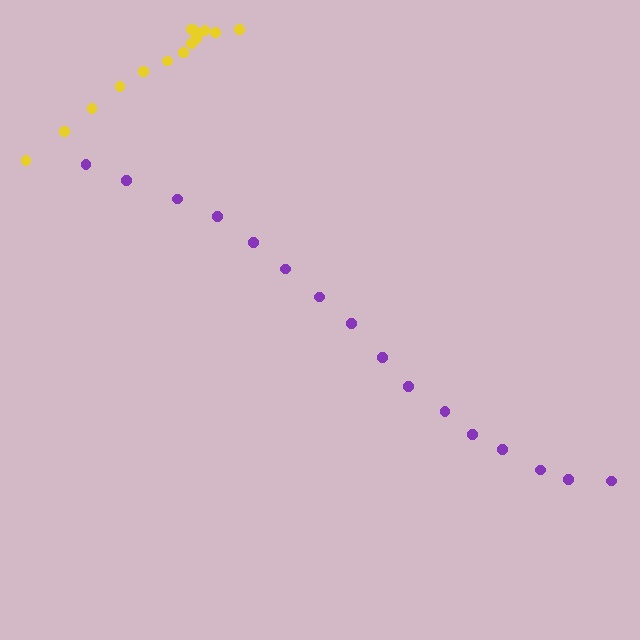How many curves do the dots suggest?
There are 2 distinct paths.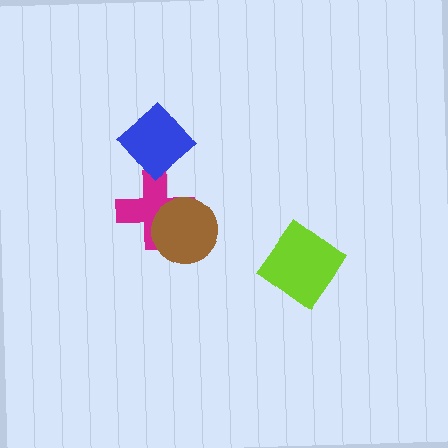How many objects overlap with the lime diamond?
0 objects overlap with the lime diamond.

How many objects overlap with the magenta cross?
2 objects overlap with the magenta cross.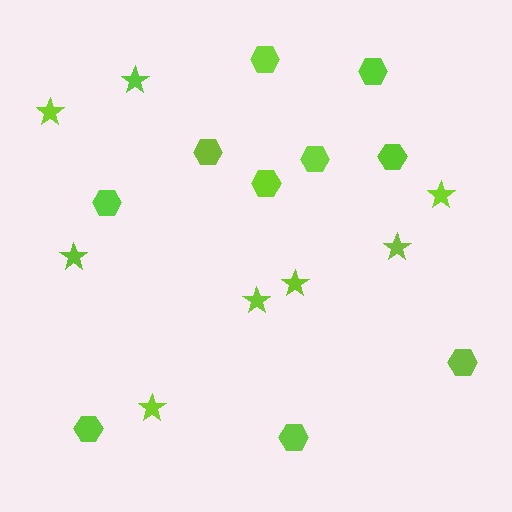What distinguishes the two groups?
There are 2 groups: one group of stars (8) and one group of hexagons (10).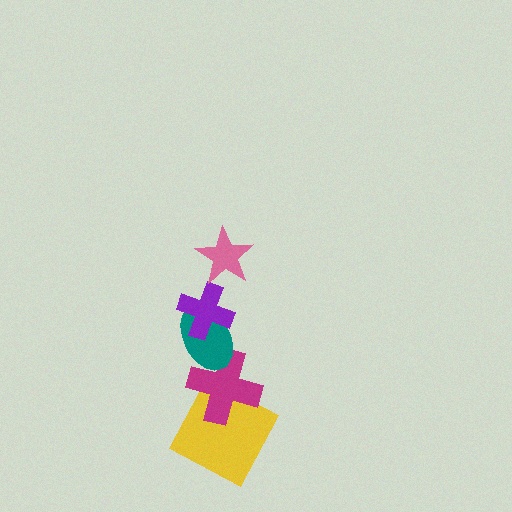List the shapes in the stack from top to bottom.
From top to bottom: the pink star, the purple cross, the teal ellipse, the magenta cross, the yellow square.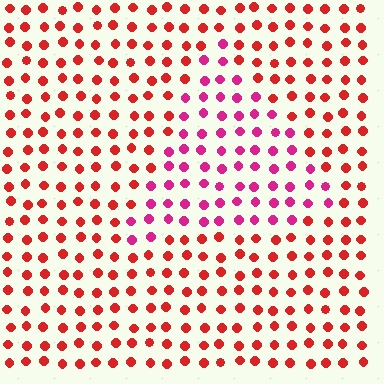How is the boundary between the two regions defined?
The boundary is defined purely by a slight shift in hue (about 35 degrees). Spacing, size, and orientation are identical on both sides.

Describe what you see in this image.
The image is filled with small red elements in a uniform arrangement. A triangle-shaped region is visible where the elements are tinted to a slightly different hue, forming a subtle color boundary.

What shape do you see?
I see a triangle.